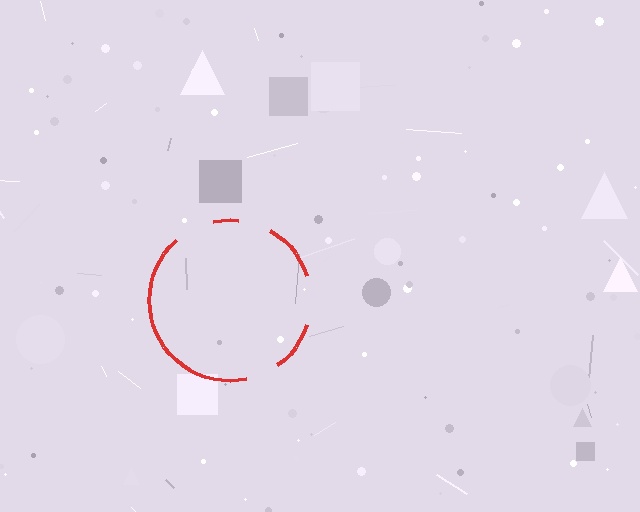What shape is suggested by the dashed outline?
The dashed outline suggests a circle.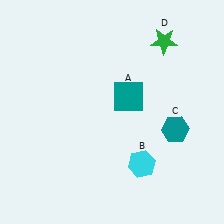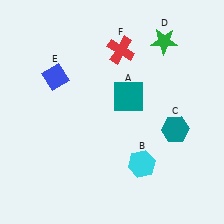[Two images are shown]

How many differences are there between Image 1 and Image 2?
There are 2 differences between the two images.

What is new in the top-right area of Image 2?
A red cross (F) was added in the top-right area of Image 2.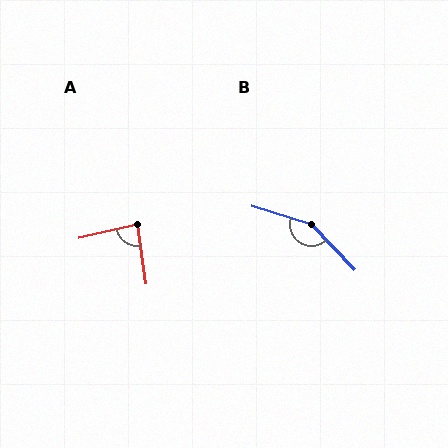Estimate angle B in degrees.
Approximately 151 degrees.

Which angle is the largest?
B, at approximately 151 degrees.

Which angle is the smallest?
A, at approximately 86 degrees.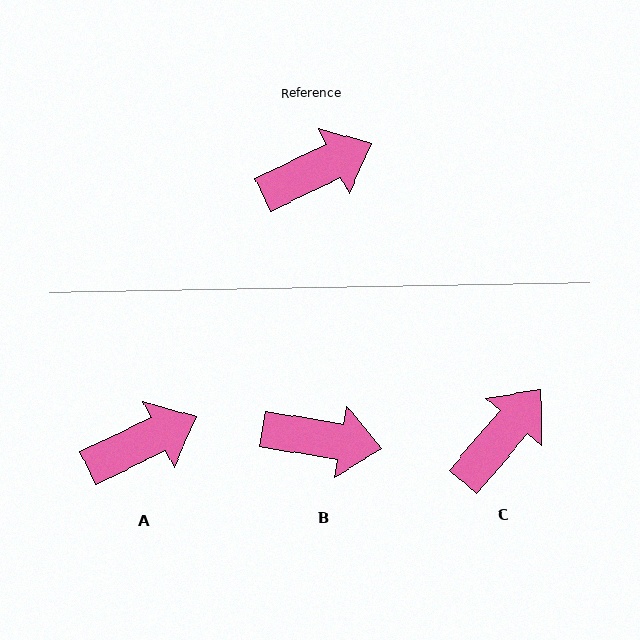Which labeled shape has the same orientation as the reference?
A.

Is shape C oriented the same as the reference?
No, it is off by about 25 degrees.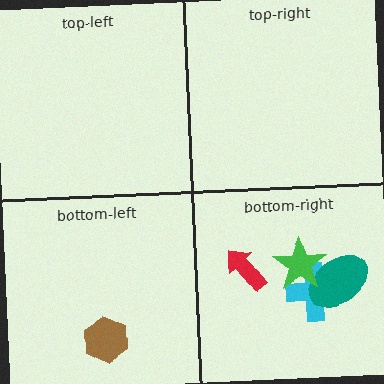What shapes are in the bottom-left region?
The brown hexagon.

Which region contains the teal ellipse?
The bottom-right region.